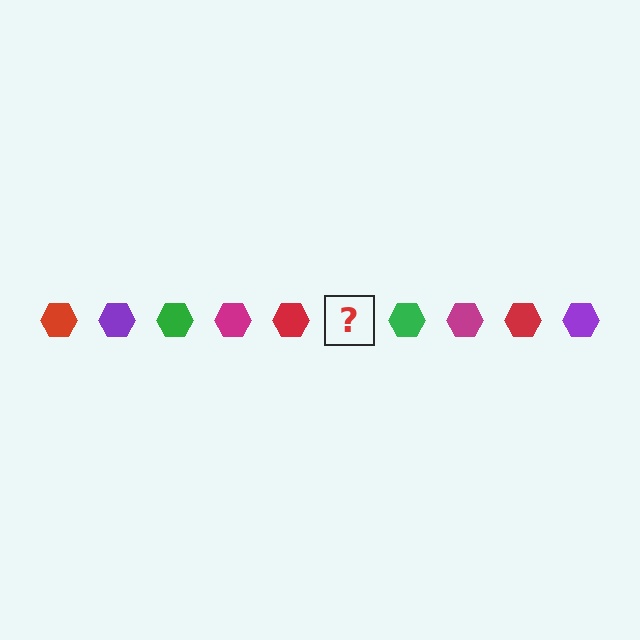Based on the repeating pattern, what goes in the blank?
The blank should be a purple hexagon.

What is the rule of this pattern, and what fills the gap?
The rule is that the pattern cycles through red, purple, green, magenta hexagons. The gap should be filled with a purple hexagon.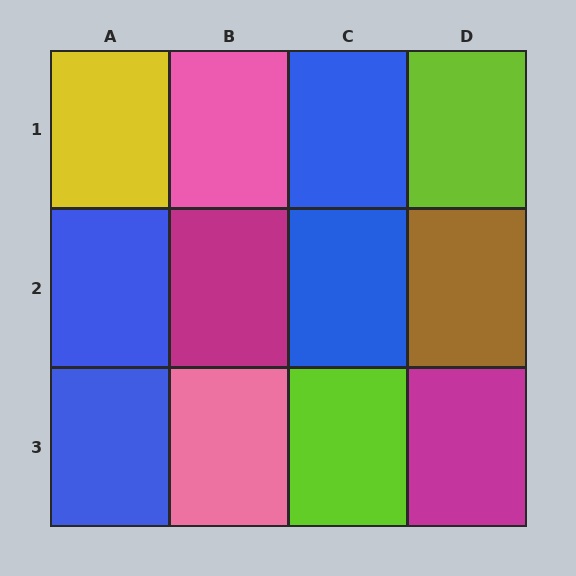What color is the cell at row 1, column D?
Lime.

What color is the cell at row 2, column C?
Blue.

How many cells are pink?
2 cells are pink.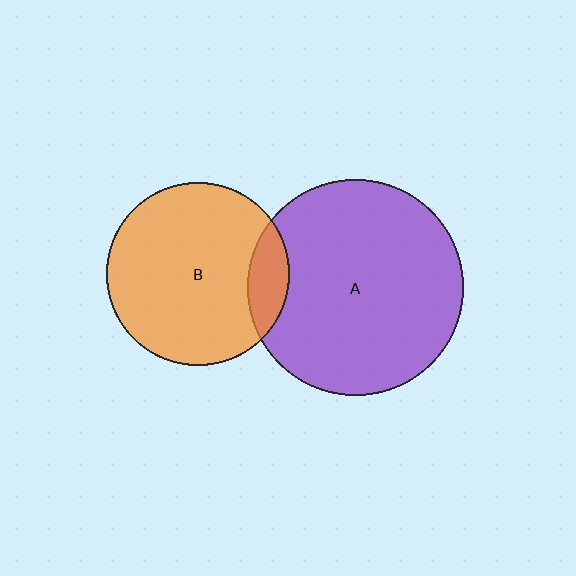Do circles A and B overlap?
Yes.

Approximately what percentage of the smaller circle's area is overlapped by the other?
Approximately 15%.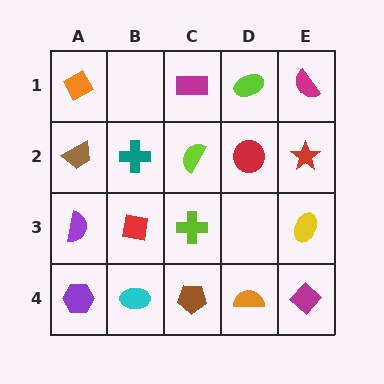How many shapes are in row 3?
4 shapes.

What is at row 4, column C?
A brown pentagon.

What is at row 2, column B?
A teal cross.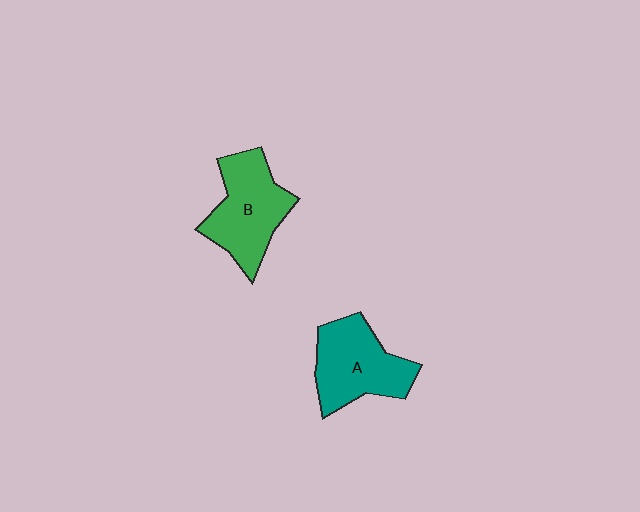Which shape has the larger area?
Shape B (green).